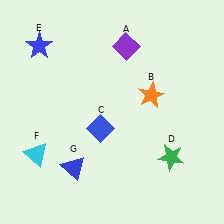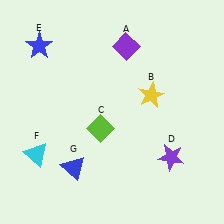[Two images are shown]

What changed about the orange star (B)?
In Image 1, B is orange. In Image 2, it changed to yellow.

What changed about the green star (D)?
In Image 1, D is green. In Image 2, it changed to purple.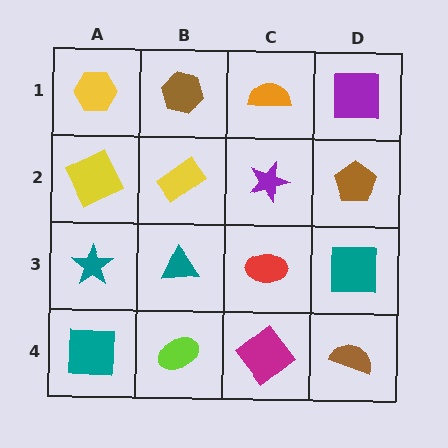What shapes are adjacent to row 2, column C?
An orange semicircle (row 1, column C), a red ellipse (row 3, column C), a yellow rectangle (row 2, column B), a brown pentagon (row 2, column D).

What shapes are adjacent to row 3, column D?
A brown pentagon (row 2, column D), a brown semicircle (row 4, column D), a red ellipse (row 3, column C).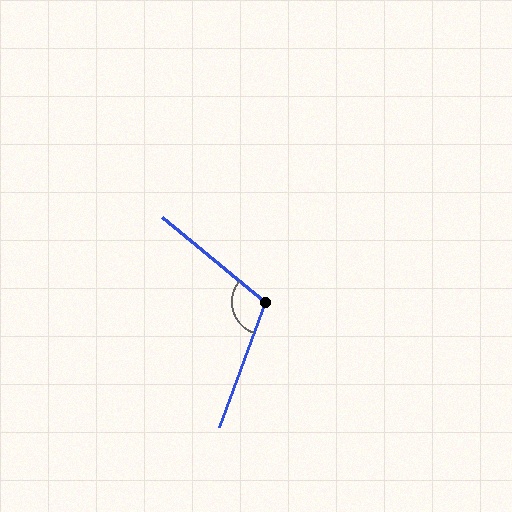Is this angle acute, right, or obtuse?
It is obtuse.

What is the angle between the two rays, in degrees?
Approximately 109 degrees.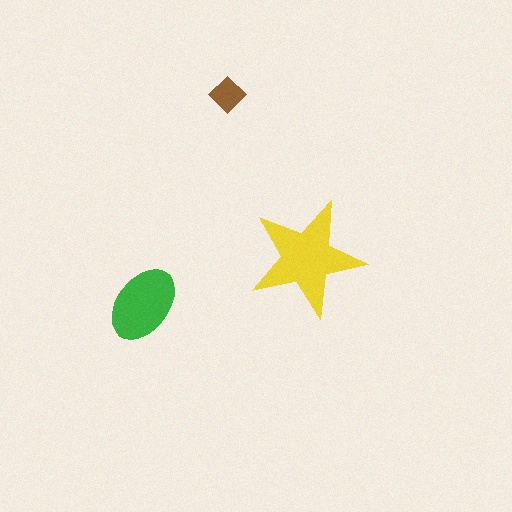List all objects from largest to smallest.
The yellow star, the green ellipse, the brown diamond.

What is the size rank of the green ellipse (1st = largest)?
2nd.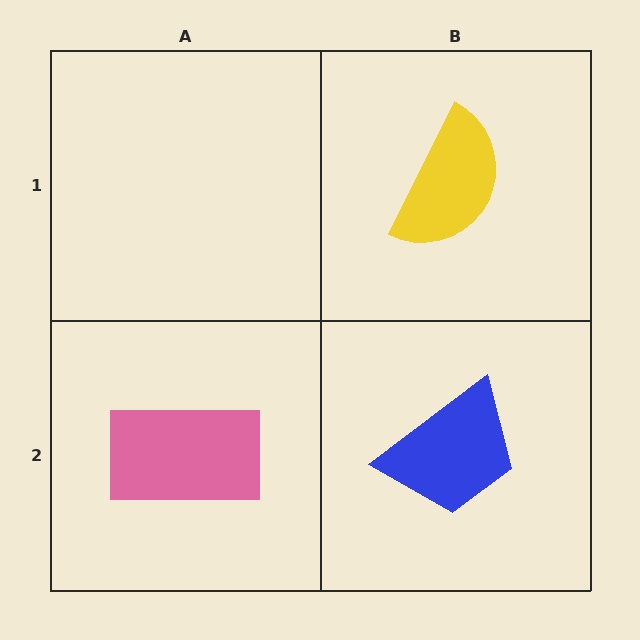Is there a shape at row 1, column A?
No, that cell is empty.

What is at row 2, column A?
A pink rectangle.